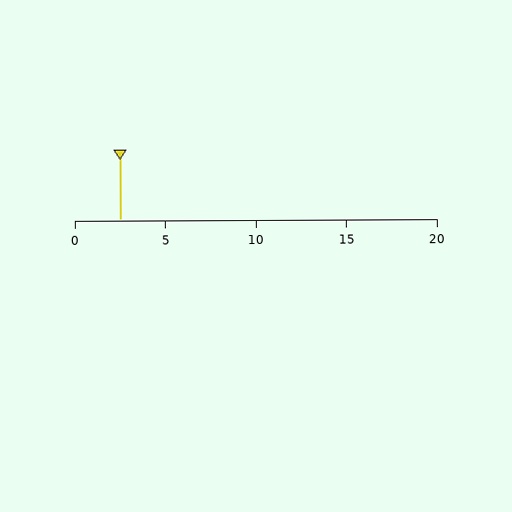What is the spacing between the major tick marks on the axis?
The major ticks are spaced 5 apart.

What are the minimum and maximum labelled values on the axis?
The axis runs from 0 to 20.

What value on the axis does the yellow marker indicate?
The marker indicates approximately 2.5.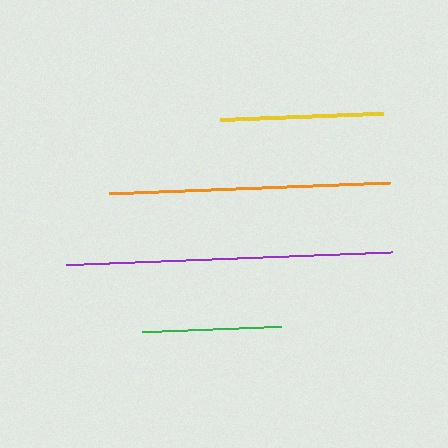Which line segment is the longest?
The purple line is the longest at approximately 326 pixels.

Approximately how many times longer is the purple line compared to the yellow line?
The purple line is approximately 2.0 times the length of the yellow line.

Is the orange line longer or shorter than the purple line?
The purple line is longer than the orange line.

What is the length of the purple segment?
The purple segment is approximately 326 pixels long.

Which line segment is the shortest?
The green line is the shortest at approximately 138 pixels.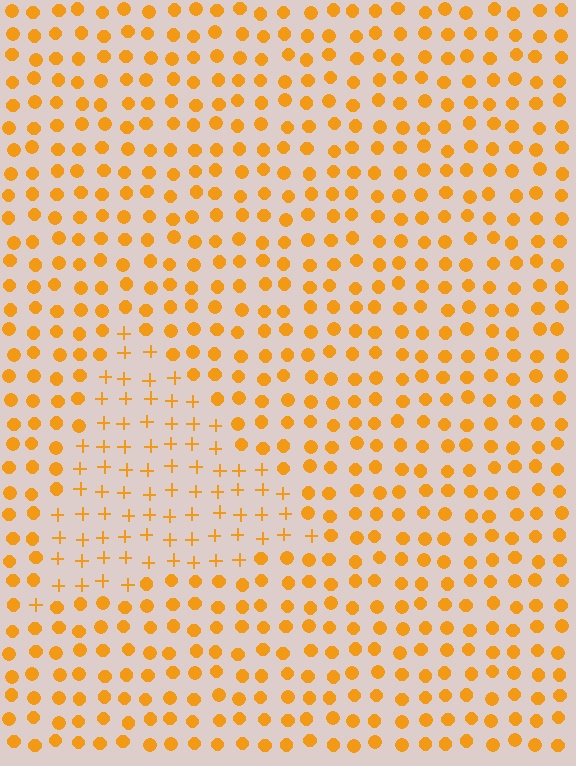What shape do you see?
I see a triangle.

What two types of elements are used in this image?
The image uses plus signs inside the triangle region and circles outside it.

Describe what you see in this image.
The image is filled with small orange elements arranged in a uniform grid. A triangle-shaped region contains plus signs, while the surrounding area contains circles. The boundary is defined purely by the change in element shape.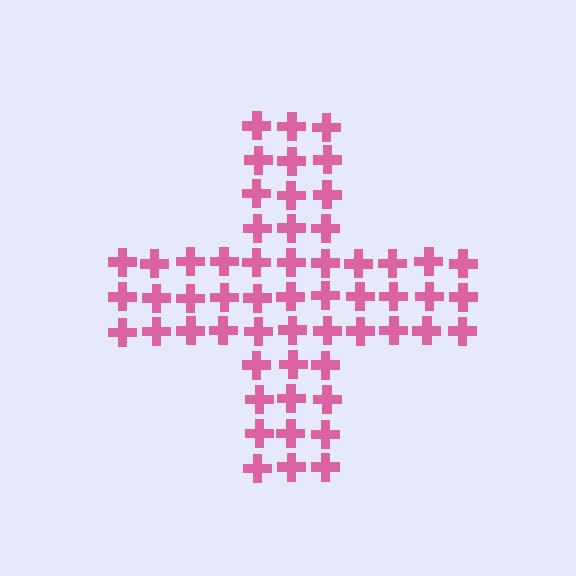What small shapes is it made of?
It is made of small crosses.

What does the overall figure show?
The overall figure shows a cross.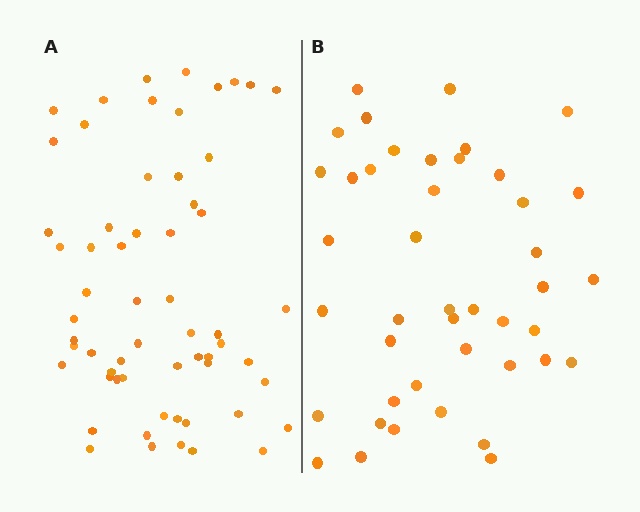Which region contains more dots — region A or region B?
Region A (the left region) has more dots.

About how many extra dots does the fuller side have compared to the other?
Region A has approximately 15 more dots than region B.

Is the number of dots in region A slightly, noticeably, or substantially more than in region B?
Region A has noticeably more, but not dramatically so. The ratio is roughly 1.4 to 1.